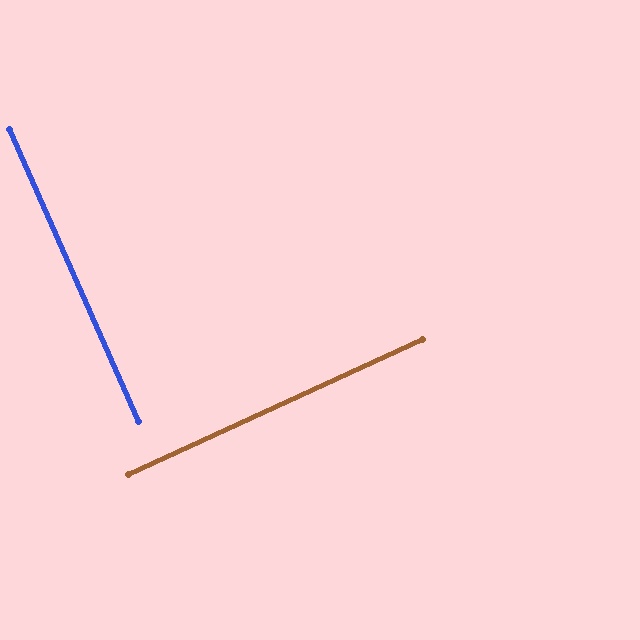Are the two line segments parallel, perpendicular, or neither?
Perpendicular — they meet at approximately 89°.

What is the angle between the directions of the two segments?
Approximately 89 degrees.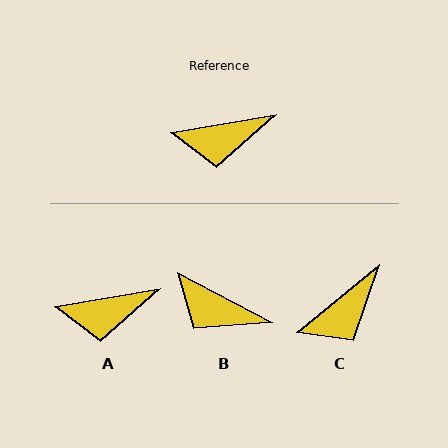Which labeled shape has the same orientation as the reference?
A.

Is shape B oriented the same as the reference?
No, it is off by about 37 degrees.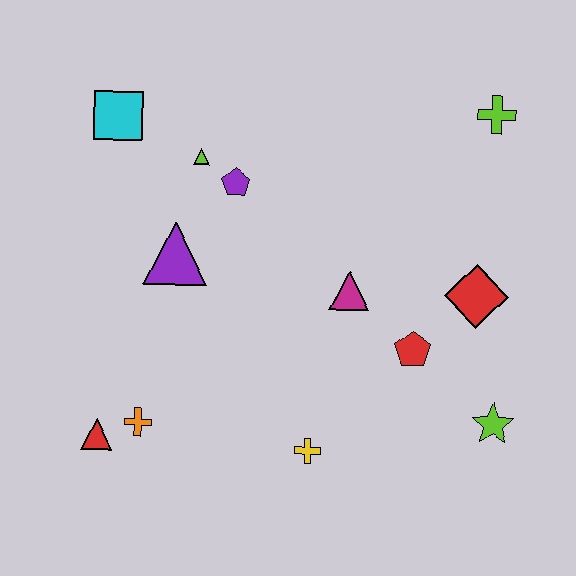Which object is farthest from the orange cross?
The lime cross is farthest from the orange cross.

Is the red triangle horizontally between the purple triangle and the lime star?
No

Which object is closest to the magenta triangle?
The red pentagon is closest to the magenta triangle.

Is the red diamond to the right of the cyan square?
Yes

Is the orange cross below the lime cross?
Yes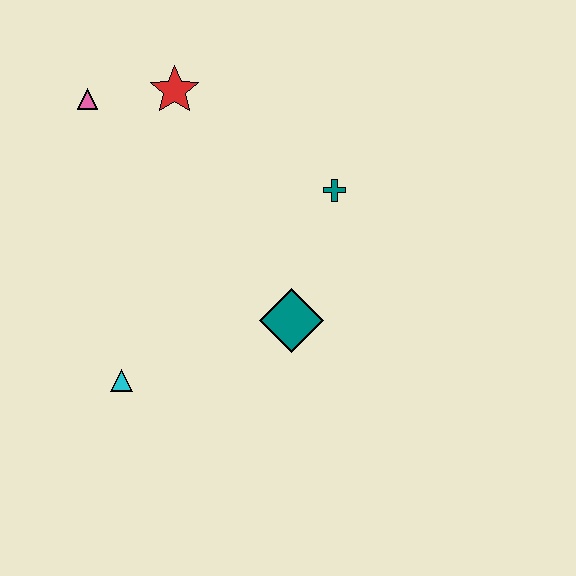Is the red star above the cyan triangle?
Yes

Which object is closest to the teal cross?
The teal diamond is closest to the teal cross.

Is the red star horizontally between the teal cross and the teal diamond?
No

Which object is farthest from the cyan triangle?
The red star is farthest from the cyan triangle.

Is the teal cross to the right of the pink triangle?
Yes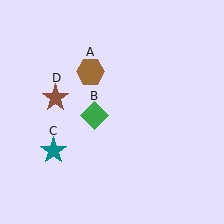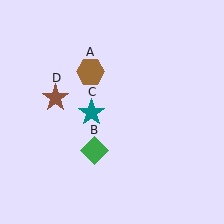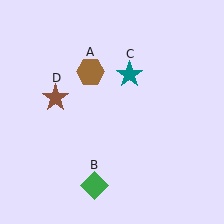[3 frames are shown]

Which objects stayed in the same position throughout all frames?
Brown hexagon (object A) and brown star (object D) remained stationary.